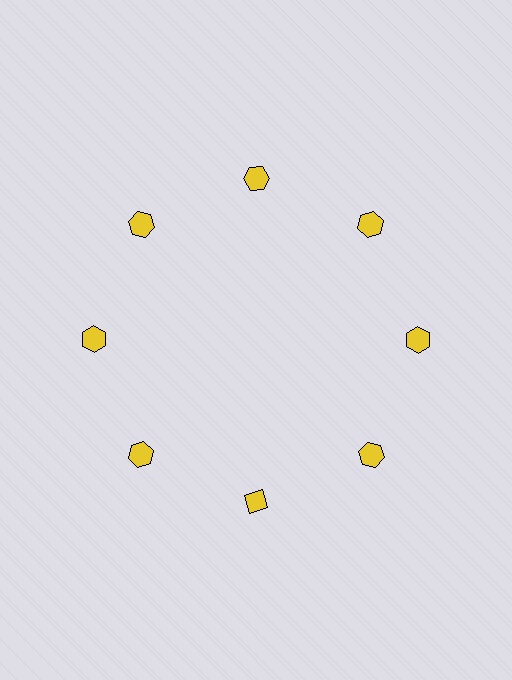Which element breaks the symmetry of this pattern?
The yellow diamond at roughly the 6 o'clock position breaks the symmetry. All other shapes are yellow hexagons.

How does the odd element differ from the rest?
It has a different shape: diamond instead of hexagon.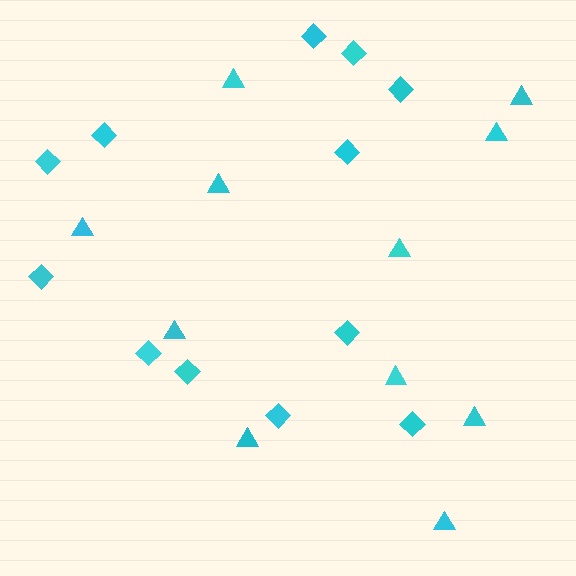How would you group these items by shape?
There are 2 groups: one group of diamonds (12) and one group of triangles (11).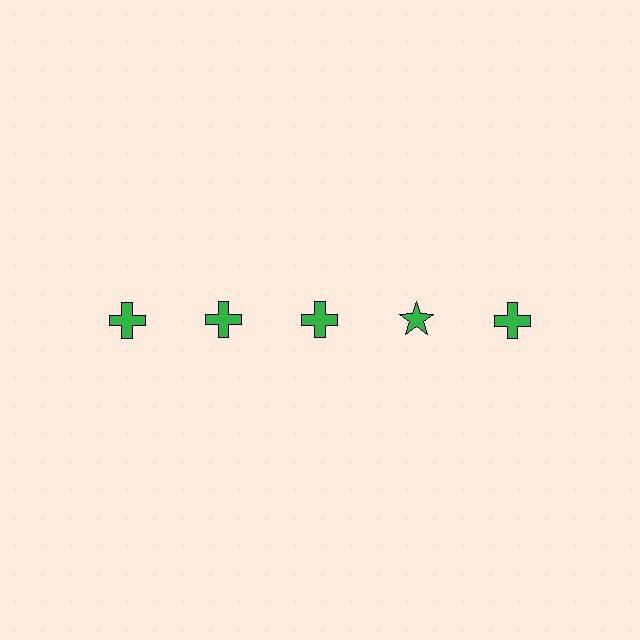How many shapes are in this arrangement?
There are 5 shapes arranged in a grid pattern.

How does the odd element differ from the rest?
It has a different shape: star instead of cross.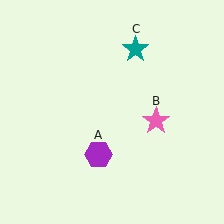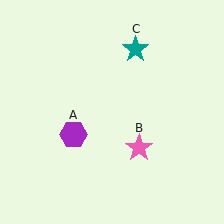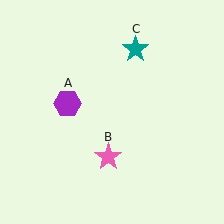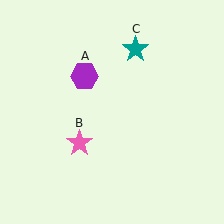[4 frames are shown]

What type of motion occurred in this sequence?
The purple hexagon (object A), pink star (object B) rotated clockwise around the center of the scene.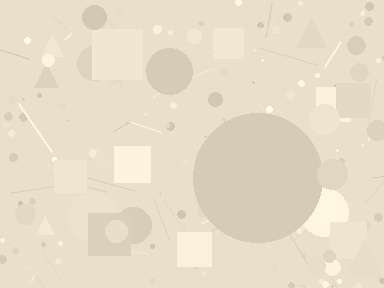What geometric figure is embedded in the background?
A circle is embedded in the background.